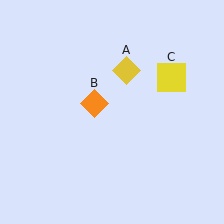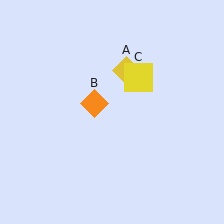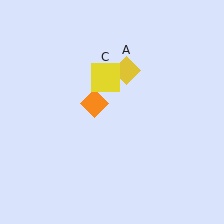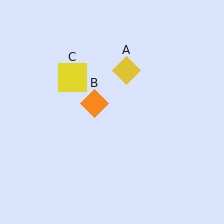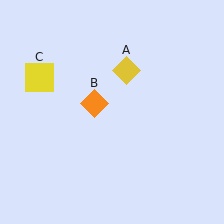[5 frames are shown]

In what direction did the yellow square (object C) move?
The yellow square (object C) moved left.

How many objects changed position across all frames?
1 object changed position: yellow square (object C).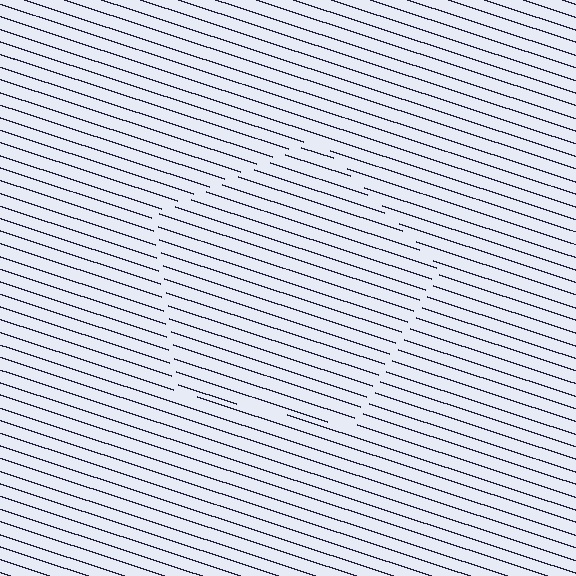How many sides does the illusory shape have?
5 sides — the line-ends trace a pentagon.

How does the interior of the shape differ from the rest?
The interior of the shape contains the same grating, shifted by half a period — the contour is defined by the phase discontinuity where line-ends from the inner and outer gratings abut.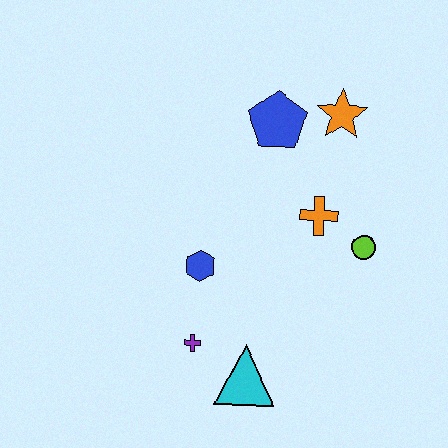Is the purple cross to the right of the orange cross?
No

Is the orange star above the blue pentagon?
Yes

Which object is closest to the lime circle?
The orange cross is closest to the lime circle.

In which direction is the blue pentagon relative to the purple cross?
The blue pentagon is above the purple cross.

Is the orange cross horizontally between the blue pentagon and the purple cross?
No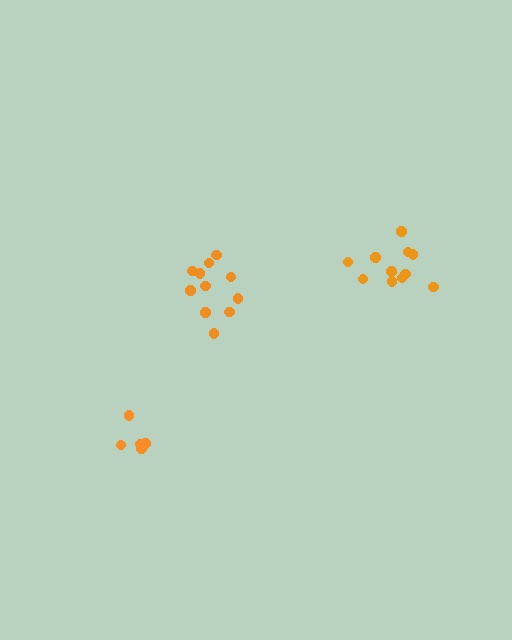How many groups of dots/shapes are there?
There are 3 groups.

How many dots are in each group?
Group 1: 11 dots, Group 2: 5 dots, Group 3: 11 dots (27 total).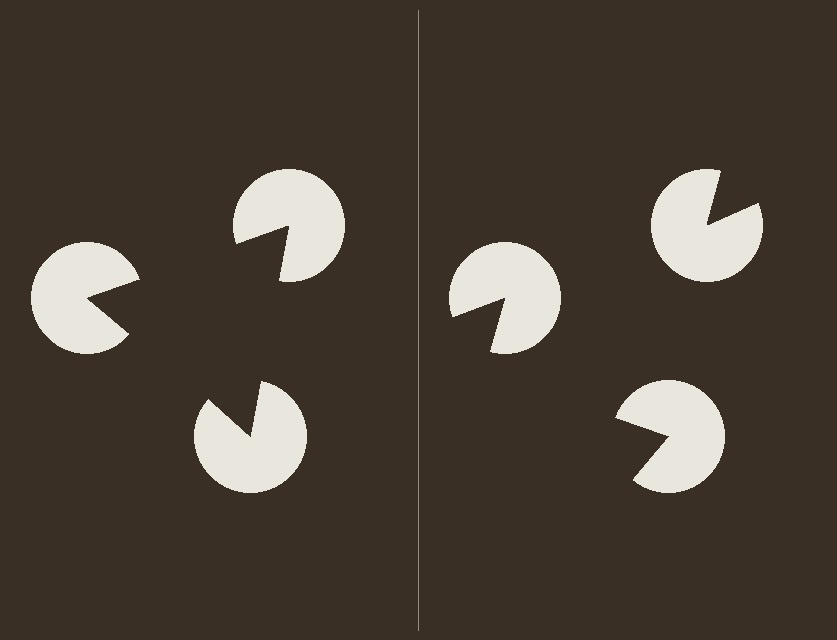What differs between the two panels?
The pac-man discs are positioned identically on both sides; only the wedge orientations differ. On the left they align to a triangle; on the right they are misaligned.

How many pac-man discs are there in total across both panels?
6 — 3 on each side.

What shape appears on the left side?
An illusory triangle.